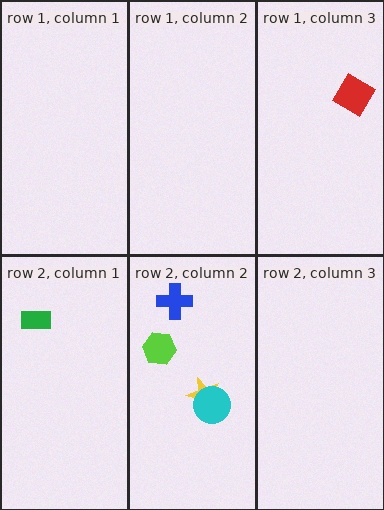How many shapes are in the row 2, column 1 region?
1.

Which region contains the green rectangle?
The row 2, column 1 region.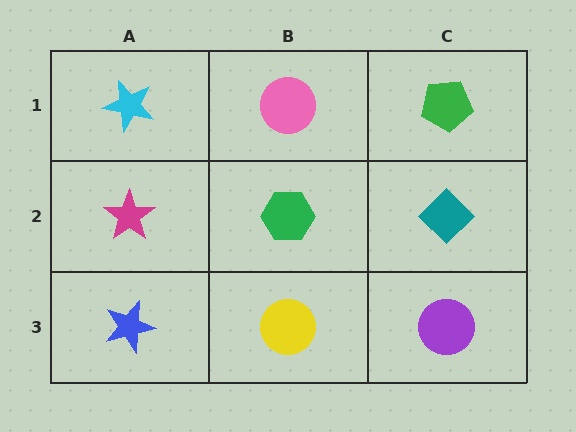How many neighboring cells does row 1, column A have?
2.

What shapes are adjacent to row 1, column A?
A magenta star (row 2, column A), a pink circle (row 1, column B).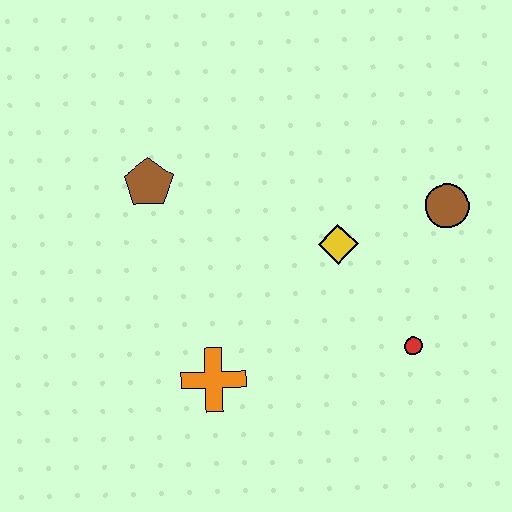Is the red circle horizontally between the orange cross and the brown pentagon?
No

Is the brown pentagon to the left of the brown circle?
Yes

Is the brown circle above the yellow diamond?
Yes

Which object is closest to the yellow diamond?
The brown circle is closest to the yellow diamond.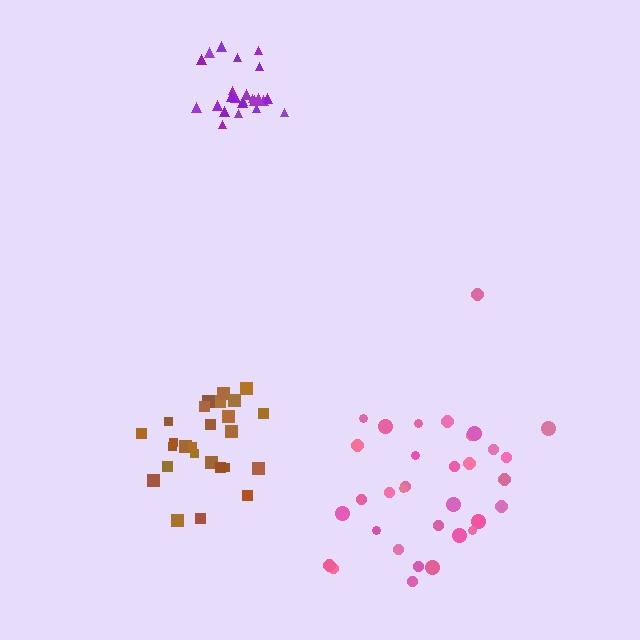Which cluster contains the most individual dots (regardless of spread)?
Pink (33).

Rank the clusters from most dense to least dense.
purple, brown, pink.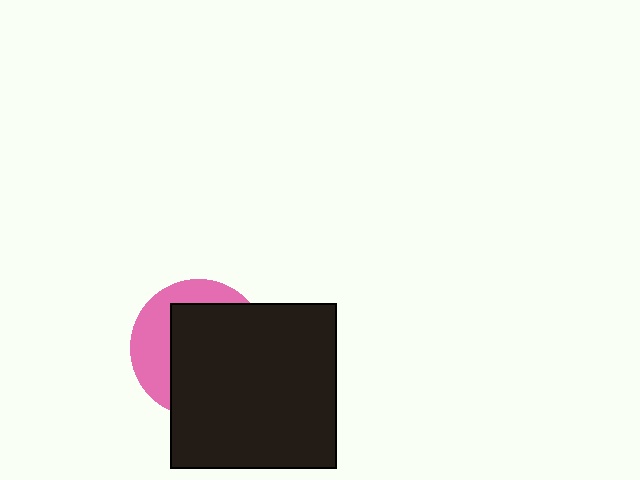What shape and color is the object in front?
The object in front is a black square.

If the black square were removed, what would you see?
You would see the complete pink circle.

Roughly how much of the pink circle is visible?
A small part of it is visible (roughly 34%).